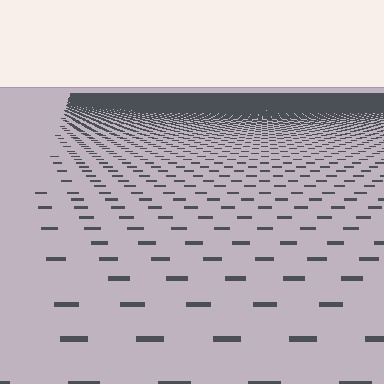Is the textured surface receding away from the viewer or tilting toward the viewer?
The surface is receding away from the viewer. Texture elements get smaller and denser toward the top.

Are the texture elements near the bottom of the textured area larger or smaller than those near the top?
Larger. Near the bottom, elements are closer to the viewer and appear at a bigger on-screen size.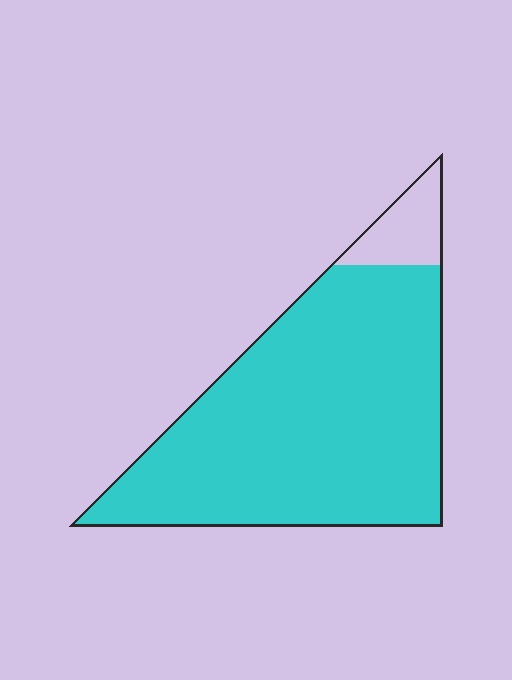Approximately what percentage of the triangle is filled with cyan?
Approximately 90%.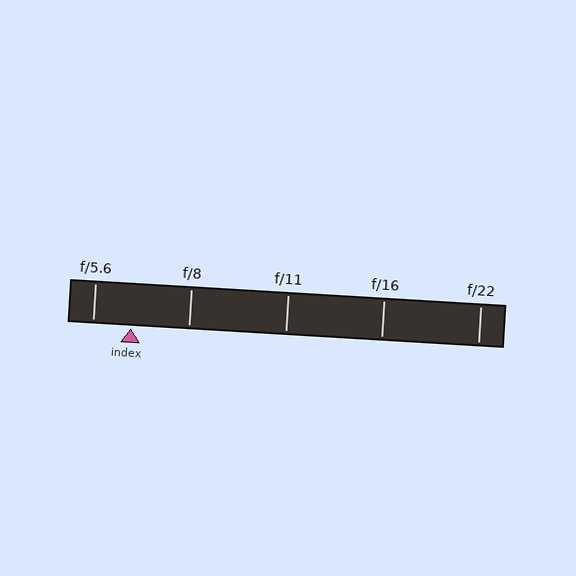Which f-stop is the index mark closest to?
The index mark is closest to f/5.6.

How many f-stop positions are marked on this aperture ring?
There are 5 f-stop positions marked.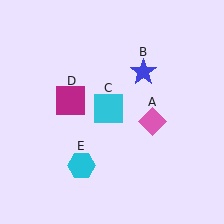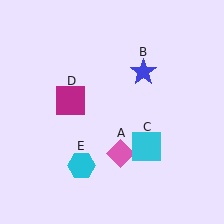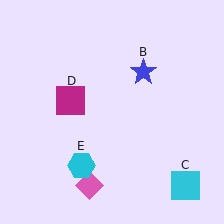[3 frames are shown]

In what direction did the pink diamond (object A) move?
The pink diamond (object A) moved down and to the left.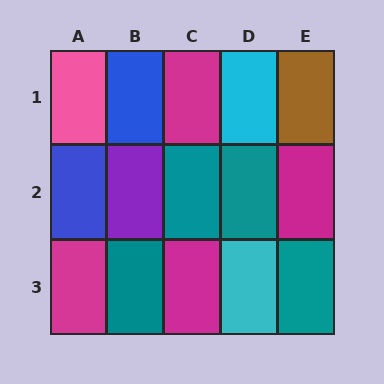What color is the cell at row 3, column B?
Teal.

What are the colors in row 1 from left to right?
Pink, blue, magenta, cyan, brown.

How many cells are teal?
4 cells are teal.